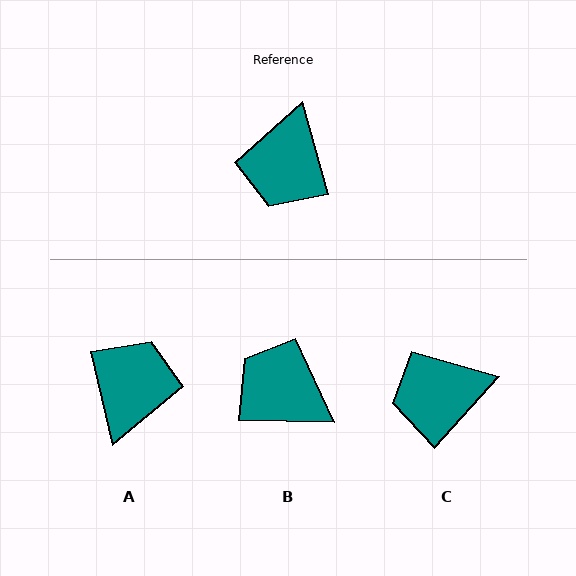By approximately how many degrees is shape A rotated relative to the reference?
Approximately 178 degrees counter-clockwise.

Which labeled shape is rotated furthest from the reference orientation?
A, about 178 degrees away.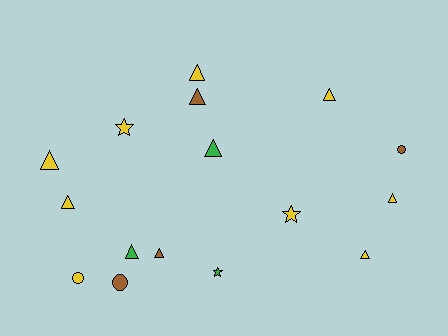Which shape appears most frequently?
Triangle, with 10 objects.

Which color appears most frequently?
Yellow, with 9 objects.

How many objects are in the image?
There are 16 objects.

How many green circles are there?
There are no green circles.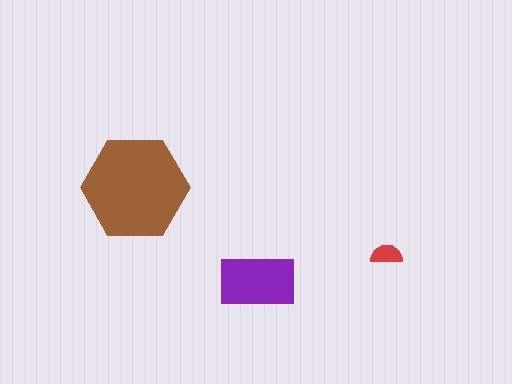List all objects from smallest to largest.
The red semicircle, the purple rectangle, the brown hexagon.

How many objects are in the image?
There are 3 objects in the image.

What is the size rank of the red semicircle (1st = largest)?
3rd.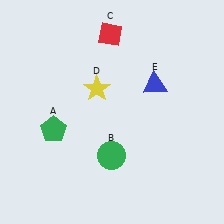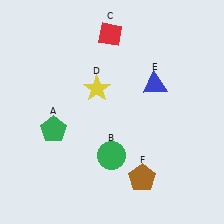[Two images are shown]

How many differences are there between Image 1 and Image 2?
There is 1 difference between the two images.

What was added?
A brown pentagon (F) was added in Image 2.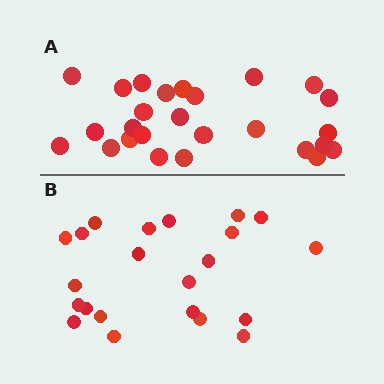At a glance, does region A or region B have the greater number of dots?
Region A (the top region) has more dots.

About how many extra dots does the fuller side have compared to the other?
Region A has about 4 more dots than region B.